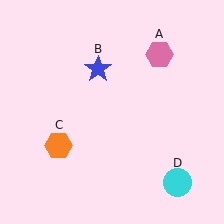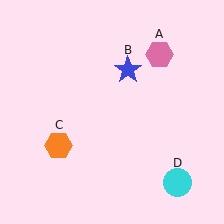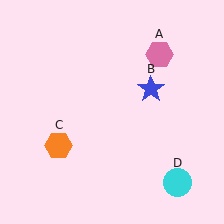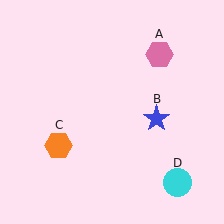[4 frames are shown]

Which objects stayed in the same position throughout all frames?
Pink hexagon (object A) and orange hexagon (object C) and cyan circle (object D) remained stationary.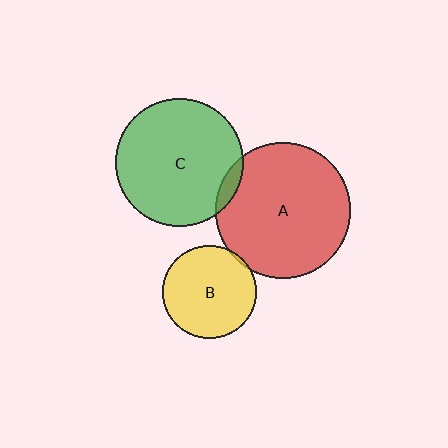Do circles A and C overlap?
Yes.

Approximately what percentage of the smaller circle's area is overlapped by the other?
Approximately 5%.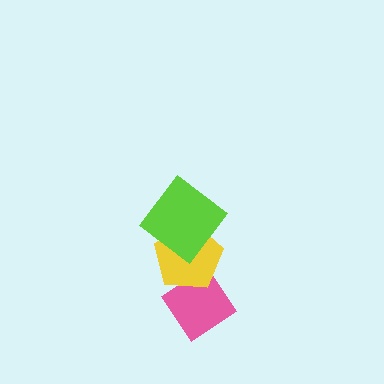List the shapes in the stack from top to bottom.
From top to bottom: the lime diamond, the yellow pentagon, the pink diamond.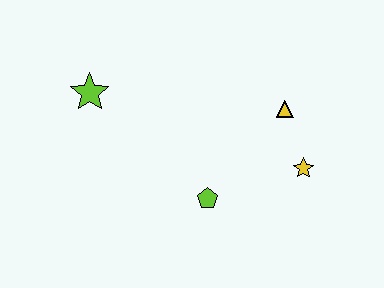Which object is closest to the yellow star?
The yellow triangle is closest to the yellow star.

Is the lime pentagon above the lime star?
No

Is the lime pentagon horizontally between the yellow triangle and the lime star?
Yes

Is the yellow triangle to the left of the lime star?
No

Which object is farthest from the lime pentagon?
The lime star is farthest from the lime pentagon.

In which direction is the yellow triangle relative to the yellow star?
The yellow triangle is above the yellow star.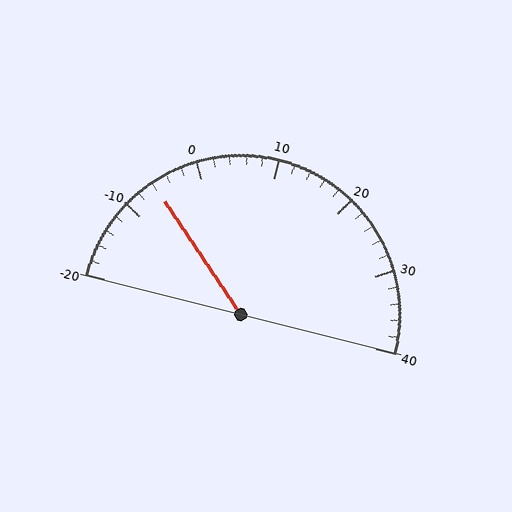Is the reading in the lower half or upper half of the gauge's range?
The reading is in the lower half of the range (-20 to 40).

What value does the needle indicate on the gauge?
The needle indicates approximately -6.